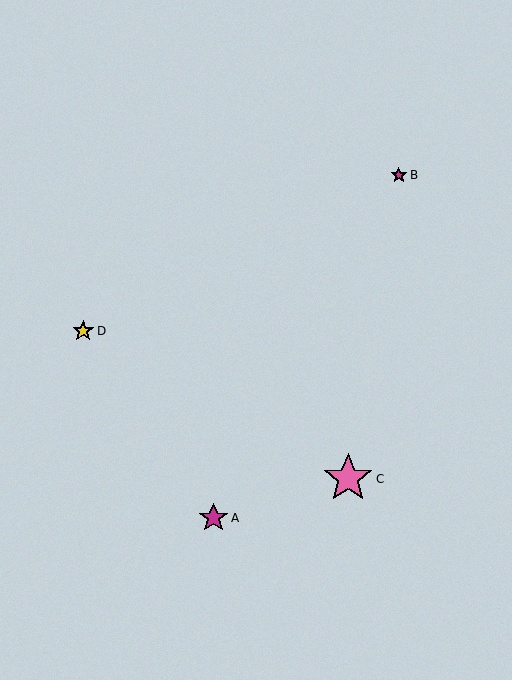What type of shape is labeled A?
Shape A is a magenta star.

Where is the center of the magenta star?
The center of the magenta star is at (213, 518).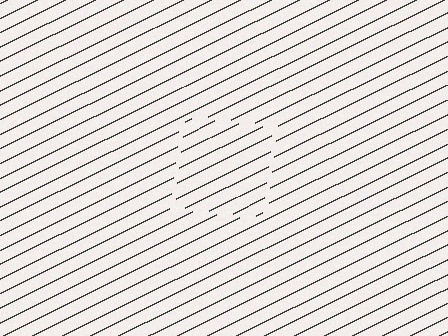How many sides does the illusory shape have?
4 sides — the line-ends trace a square.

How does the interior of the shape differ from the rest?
The interior of the shape contains the same grating, shifted by half a period — the contour is defined by the phase discontinuity where line-ends from the inner and outer gratings abut.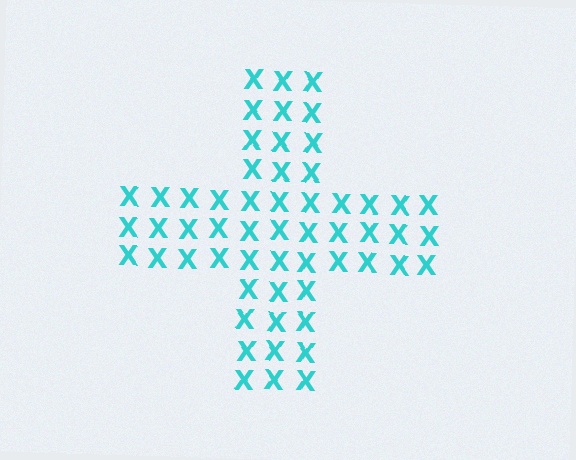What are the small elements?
The small elements are letter X's.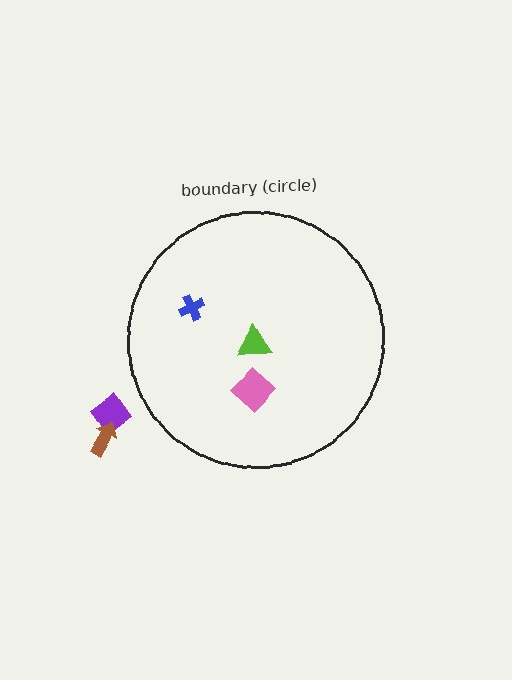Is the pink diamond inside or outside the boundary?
Inside.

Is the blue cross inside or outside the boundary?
Inside.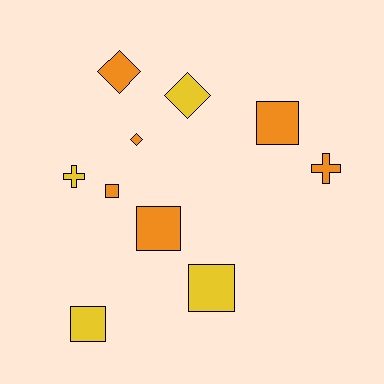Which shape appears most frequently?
Square, with 5 objects.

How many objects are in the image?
There are 10 objects.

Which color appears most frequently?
Orange, with 6 objects.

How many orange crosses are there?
There is 1 orange cross.